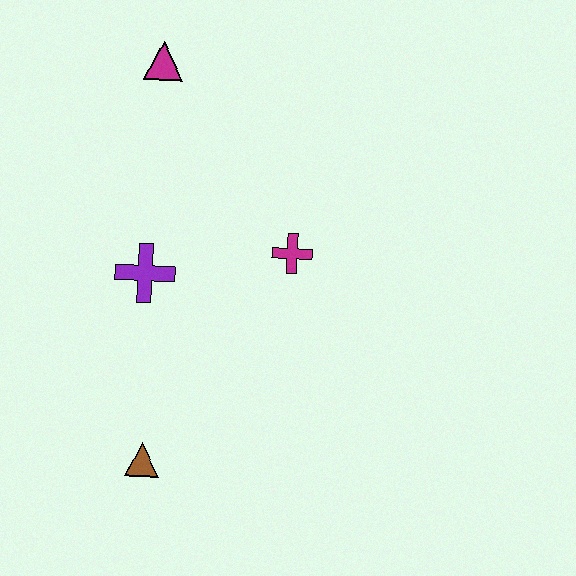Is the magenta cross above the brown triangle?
Yes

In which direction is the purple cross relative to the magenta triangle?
The purple cross is below the magenta triangle.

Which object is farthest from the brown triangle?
The magenta triangle is farthest from the brown triangle.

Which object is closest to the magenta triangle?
The purple cross is closest to the magenta triangle.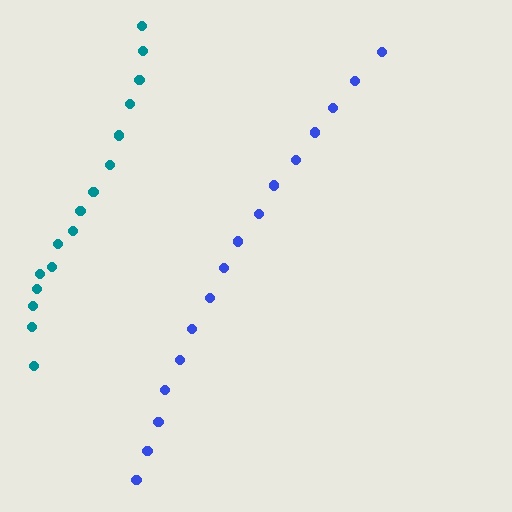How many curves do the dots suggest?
There are 2 distinct paths.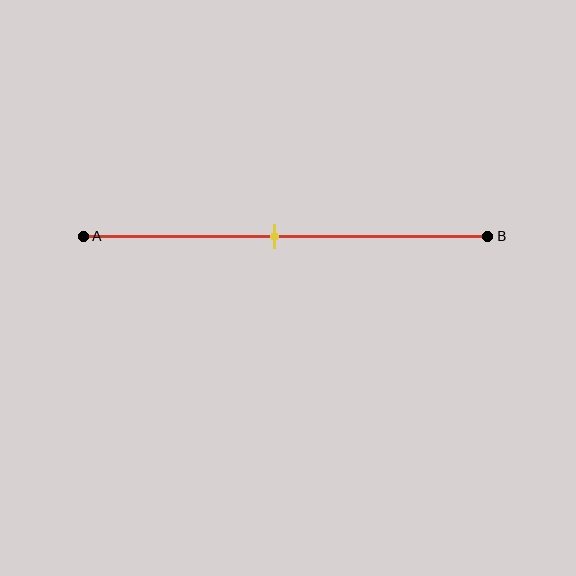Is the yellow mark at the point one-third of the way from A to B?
No, the mark is at about 45% from A, not at the 33% one-third point.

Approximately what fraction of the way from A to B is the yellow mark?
The yellow mark is approximately 45% of the way from A to B.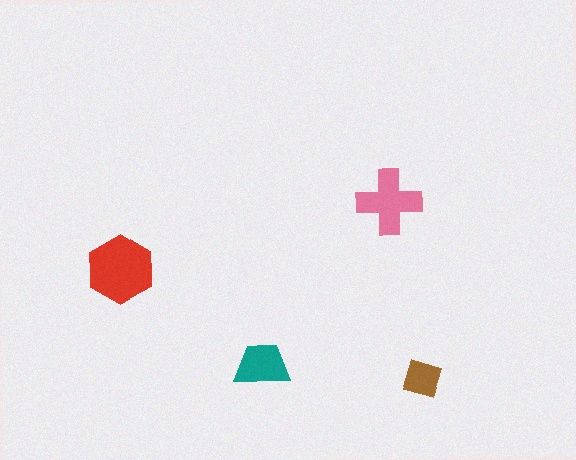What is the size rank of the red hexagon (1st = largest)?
1st.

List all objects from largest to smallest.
The red hexagon, the pink cross, the teal trapezoid, the brown square.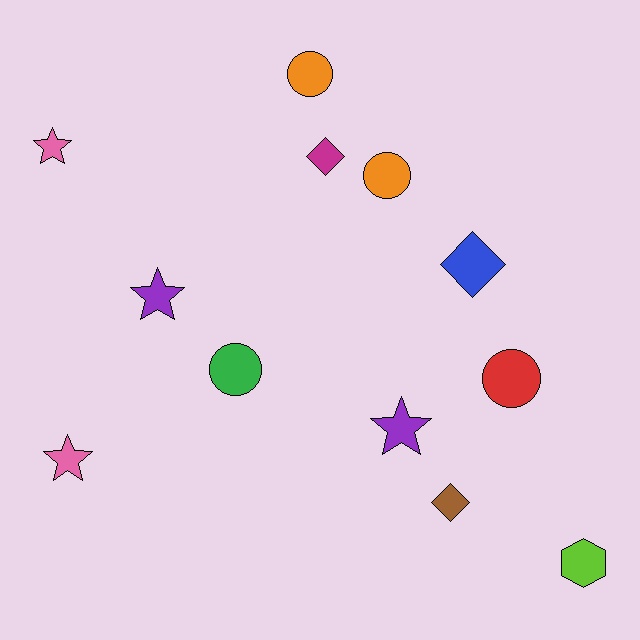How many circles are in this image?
There are 4 circles.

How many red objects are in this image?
There is 1 red object.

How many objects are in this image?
There are 12 objects.